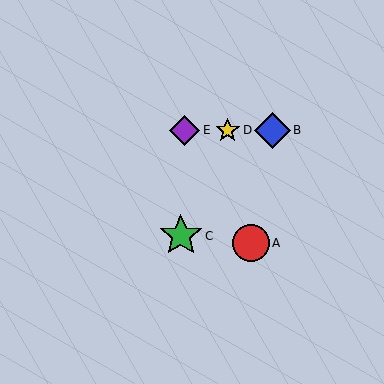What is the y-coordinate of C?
Object C is at y≈236.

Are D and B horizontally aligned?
Yes, both are at y≈130.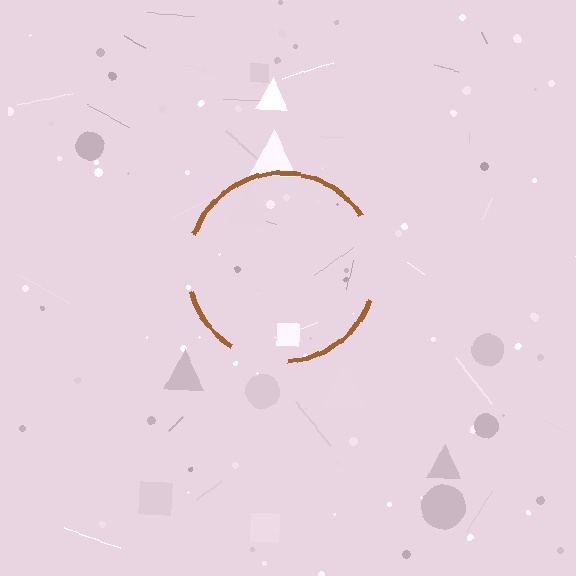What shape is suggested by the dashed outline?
The dashed outline suggests a circle.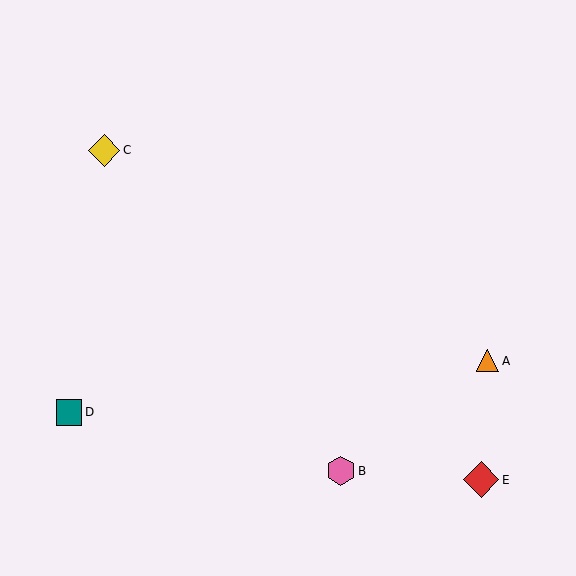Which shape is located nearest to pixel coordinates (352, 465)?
The pink hexagon (labeled B) at (341, 471) is nearest to that location.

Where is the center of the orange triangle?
The center of the orange triangle is at (488, 361).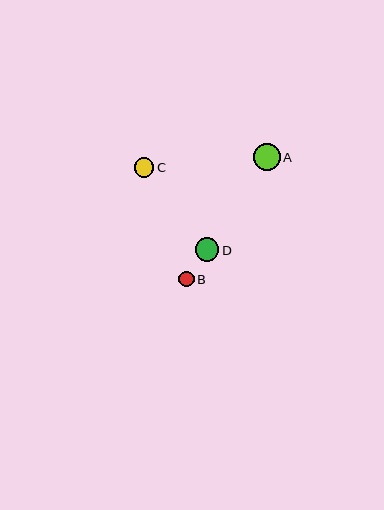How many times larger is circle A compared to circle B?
Circle A is approximately 1.7 times the size of circle B.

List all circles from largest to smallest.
From largest to smallest: A, D, C, B.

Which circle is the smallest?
Circle B is the smallest with a size of approximately 16 pixels.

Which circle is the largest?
Circle A is the largest with a size of approximately 27 pixels.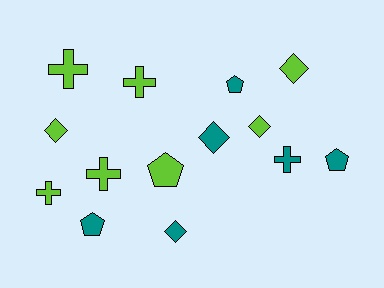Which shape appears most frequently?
Diamond, with 5 objects.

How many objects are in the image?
There are 14 objects.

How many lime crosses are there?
There are 4 lime crosses.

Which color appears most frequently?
Lime, with 8 objects.